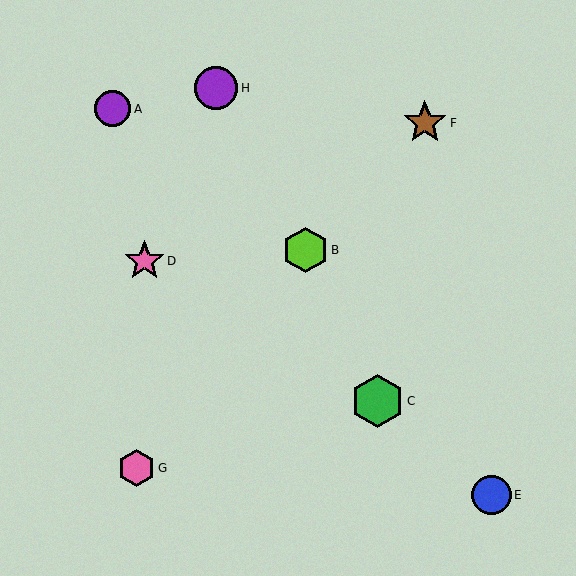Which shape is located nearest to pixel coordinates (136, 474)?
The pink hexagon (labeled G) at (136, 468) is nearest to that location.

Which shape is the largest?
The green hexagon (labeled C) is the largest.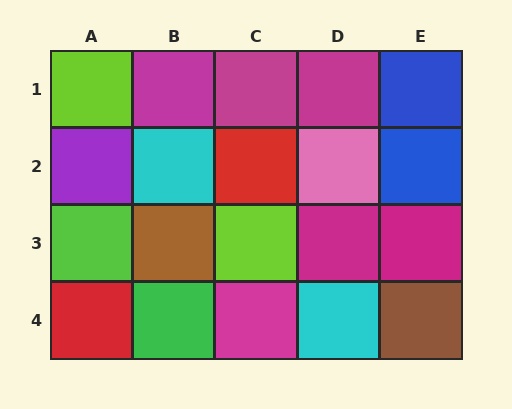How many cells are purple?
1 cell is purple.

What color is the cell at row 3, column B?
Brown.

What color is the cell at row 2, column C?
Red.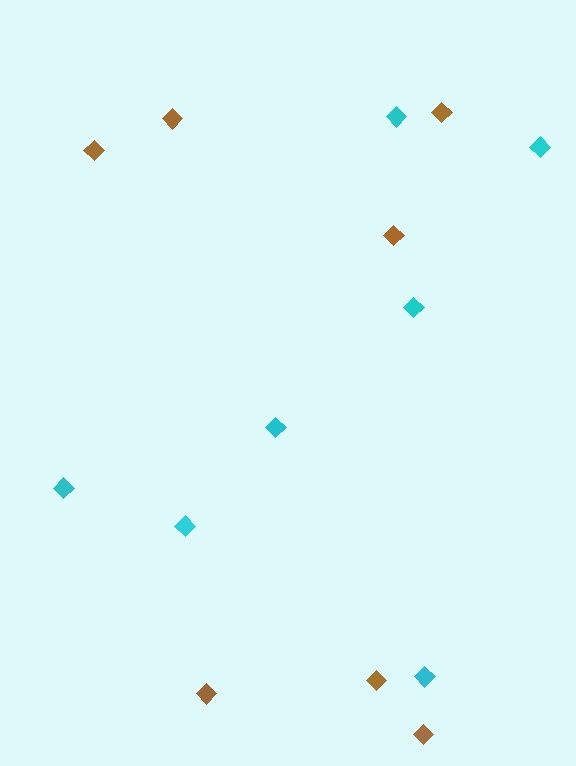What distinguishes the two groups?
There are 2 groups: one group of cyan diamonds (7) and one group of brown diamonds (7).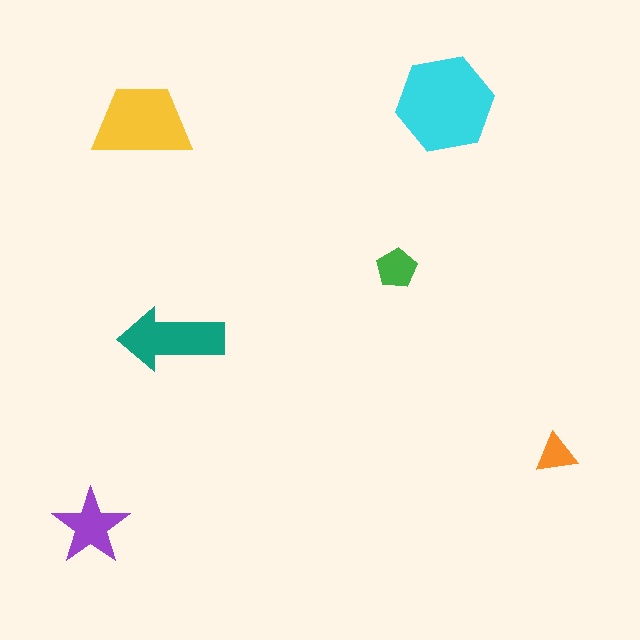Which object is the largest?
The cyan hexagon.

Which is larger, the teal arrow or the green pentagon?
The teal arrow.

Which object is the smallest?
The orange triangle.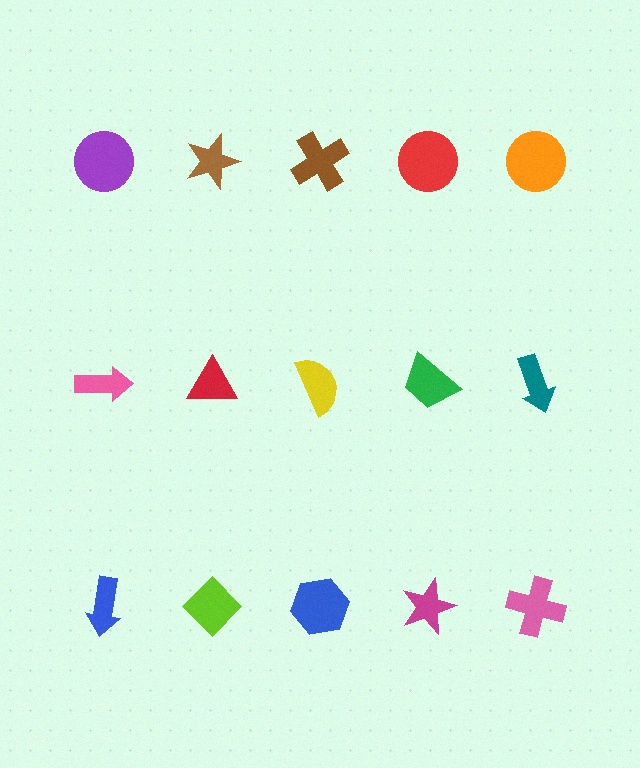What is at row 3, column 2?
A lime diamond.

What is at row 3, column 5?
A pink cross.